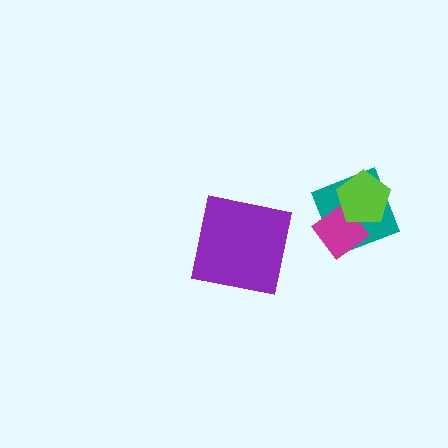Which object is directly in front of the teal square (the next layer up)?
The magenta diamond is directly in front of the teal square.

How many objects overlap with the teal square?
2 objects overlap with the teal square.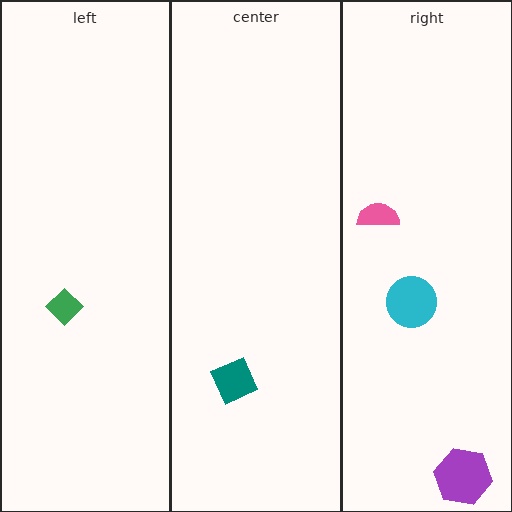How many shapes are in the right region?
3.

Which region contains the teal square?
The center region.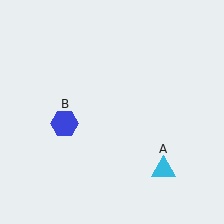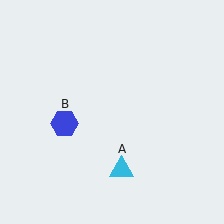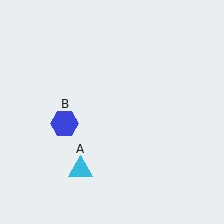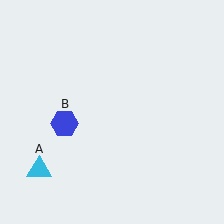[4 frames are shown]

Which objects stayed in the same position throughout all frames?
Blue hexagon (object B) remained stationary.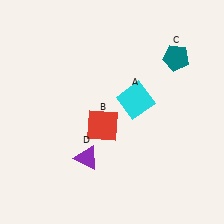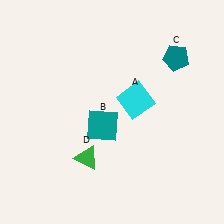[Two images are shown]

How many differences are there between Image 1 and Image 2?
There are 2 differences between the two images.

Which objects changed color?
B changed from red to teal. D changed from purple to green.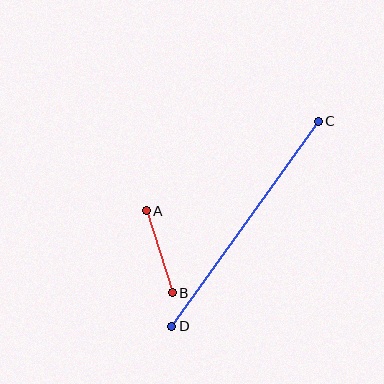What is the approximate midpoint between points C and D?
The midpoint is at approximately (245, 224) pixels.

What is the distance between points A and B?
The distance is approximately 86 pixels.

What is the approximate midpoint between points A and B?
The midpoint is at approximately (159, 252) pixels.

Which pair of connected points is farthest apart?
Points C and D are farthest apart.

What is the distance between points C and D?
The distance is approximately 252 pixels.